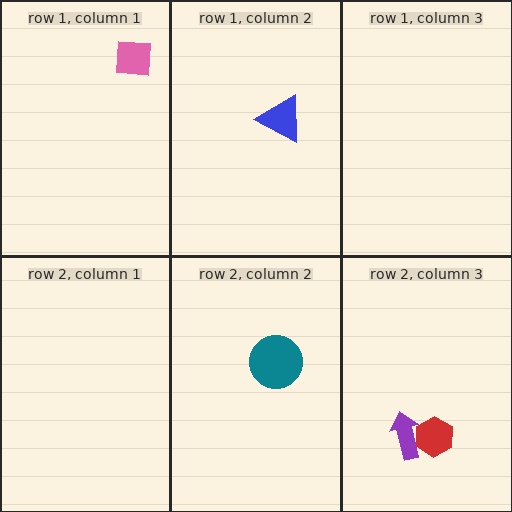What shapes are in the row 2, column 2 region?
The teal circle.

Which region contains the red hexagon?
The row 2, column 3 region.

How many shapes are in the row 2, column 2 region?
1.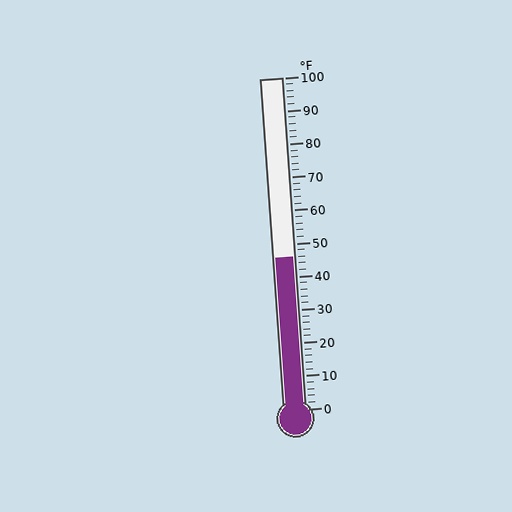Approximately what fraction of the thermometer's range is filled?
The thermometer is filled to approximately 45% of its range.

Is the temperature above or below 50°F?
The temperature is below 50°F.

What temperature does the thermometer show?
The thermometer shows approximately 46°F.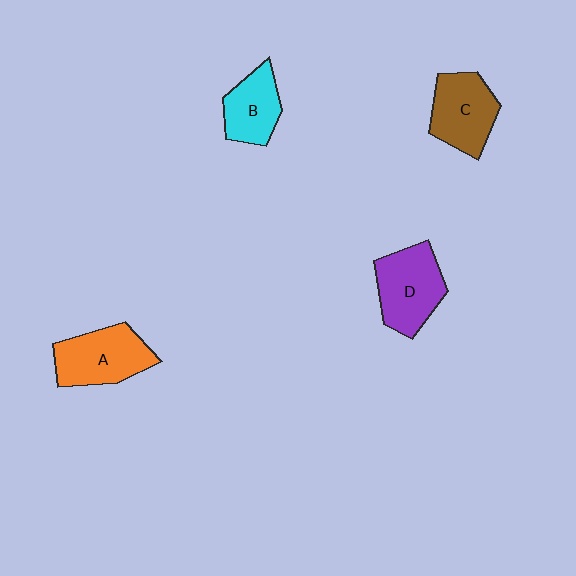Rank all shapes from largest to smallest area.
From largest to smallest: A (orange), D (purple), C (brown), B (cyan).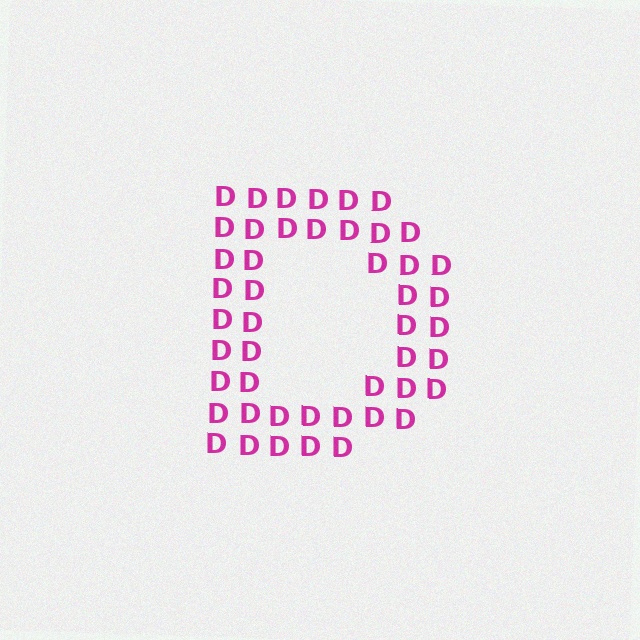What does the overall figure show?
The overall figure shows the letter D.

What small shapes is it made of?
It is made of small letter D's.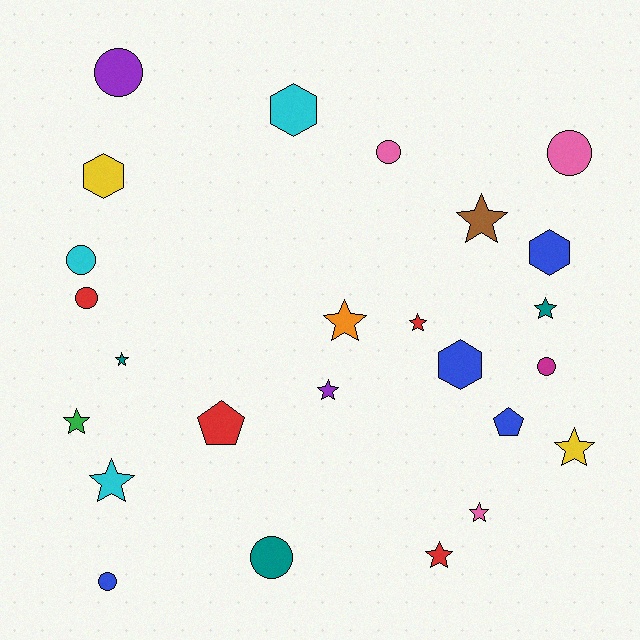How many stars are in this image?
There are 11 stars.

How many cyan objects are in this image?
There are 3 cyan objects.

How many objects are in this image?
There are 25 objects.